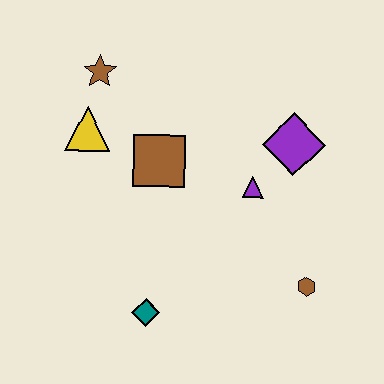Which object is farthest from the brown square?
The brown hexagon is farthest from the brown square.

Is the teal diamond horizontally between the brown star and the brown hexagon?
Yes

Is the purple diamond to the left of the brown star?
No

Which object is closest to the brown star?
The yellow triangle is closest to the brown star.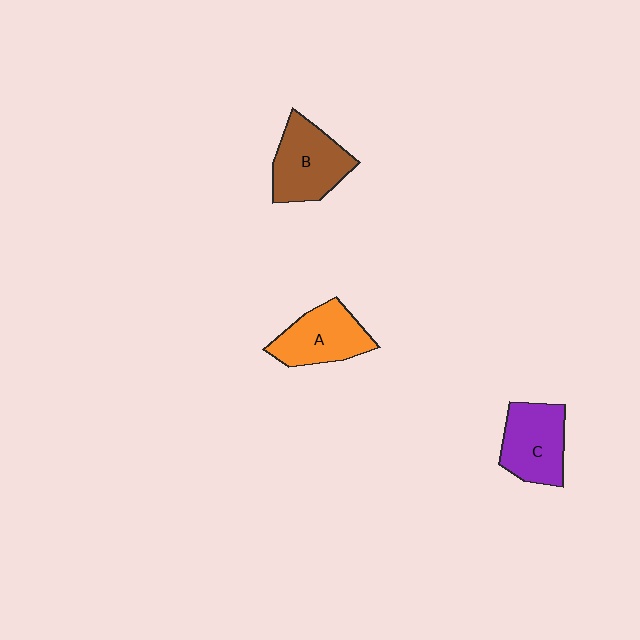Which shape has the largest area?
Shape B (brown).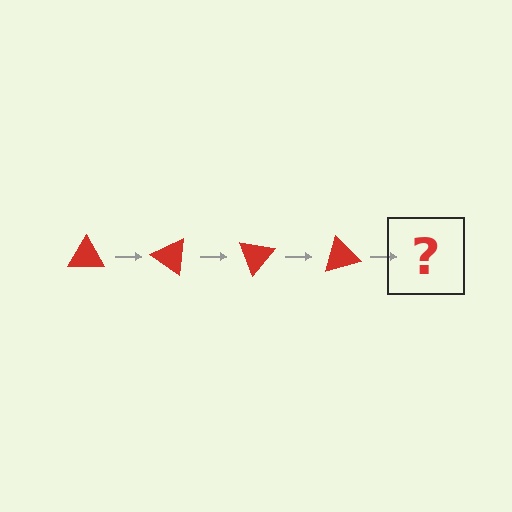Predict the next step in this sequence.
The next step is a red triangle rotated 140 degrees.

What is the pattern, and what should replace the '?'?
The pattern is that the triangle rotates 35 degrees each step. The '?' should be a red triangle rotated 140 degrees.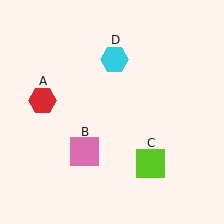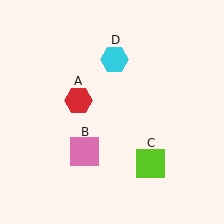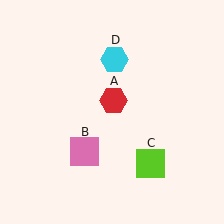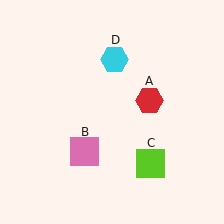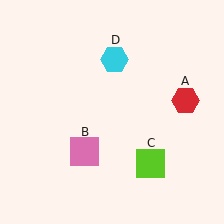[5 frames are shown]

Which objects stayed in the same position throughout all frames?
Pink square (object B) and lime square (object C) and cyan hexagon (object D) remained stationary.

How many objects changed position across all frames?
1 object changed position: red hexagon (object A).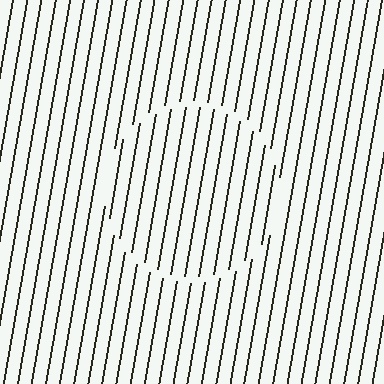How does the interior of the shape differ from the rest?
The interior of the shape contains the same grating, shifted by half a period — the contour is defined by the phase discontinuity where line-ends from the inner and outer gratings abut.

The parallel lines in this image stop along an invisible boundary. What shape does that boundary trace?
An illusory circle. The interior of the shape contains the same grating, shifted by half a period — the contour is defined by the phase discontinuity where line-ends from the inner and outer gratings abut.